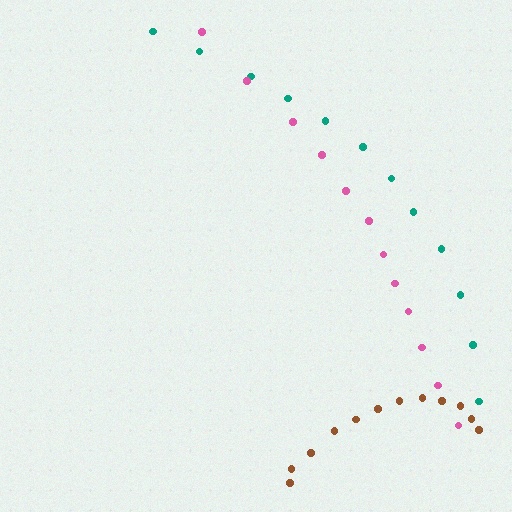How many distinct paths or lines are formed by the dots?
There are 3 distinct paths.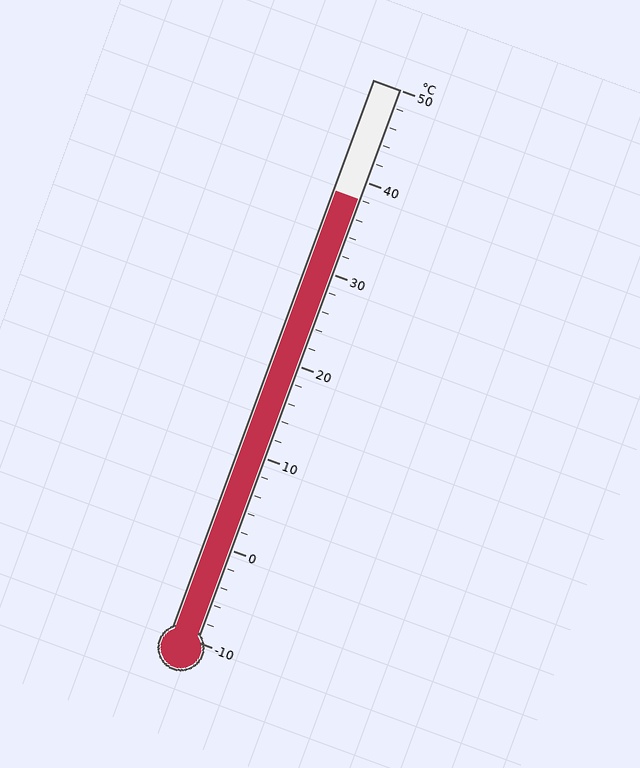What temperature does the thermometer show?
The thermometer shows approximately 38°C.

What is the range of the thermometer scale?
The thermometer scale ranges from -10°C to 50°C.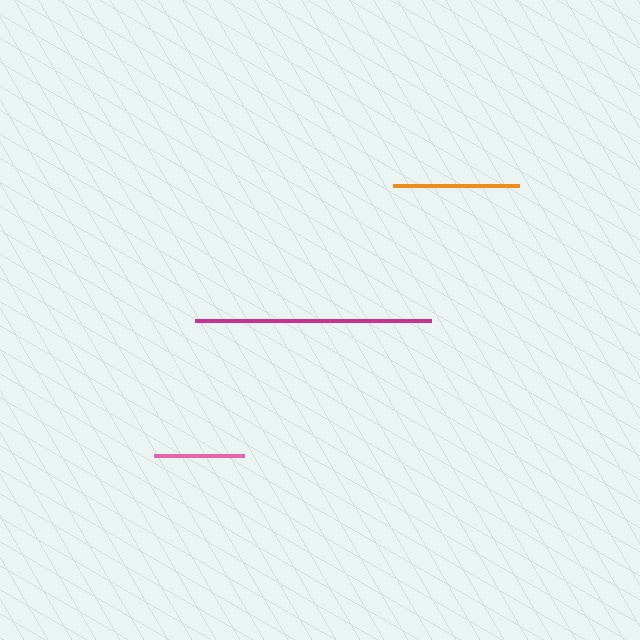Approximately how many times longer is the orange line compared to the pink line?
The orange line is approximately 1.4 times the length of the pink line.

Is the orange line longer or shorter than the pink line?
The orange line is longer than the pink line.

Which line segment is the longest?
The magenta line is the longest at approximately 236 pixels.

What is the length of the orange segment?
The orange segment is approximately 126 pixels long.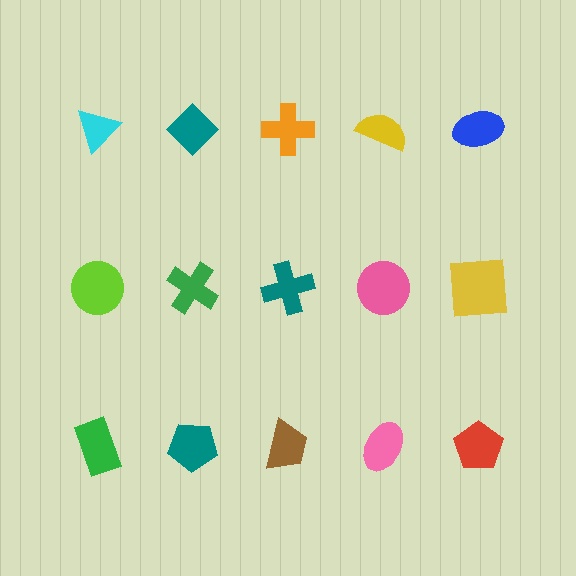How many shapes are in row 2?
5 shapes.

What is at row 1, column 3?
An orange cross.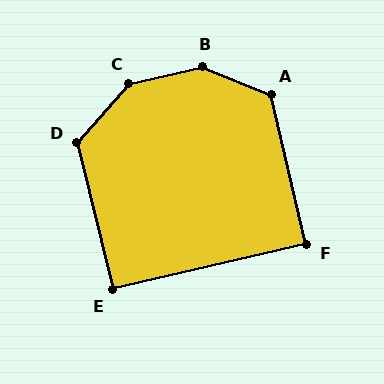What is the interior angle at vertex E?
Approximately 91 degrees (approximately right).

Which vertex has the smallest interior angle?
F, at approximately 90 degrees.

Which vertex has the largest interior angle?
B, at approximately 145 degrees.